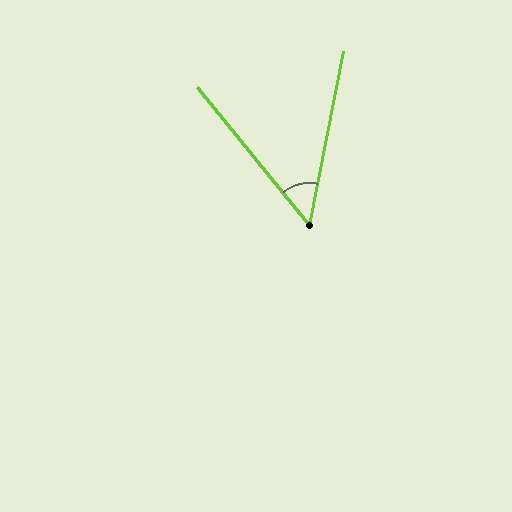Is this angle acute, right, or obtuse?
It is acute.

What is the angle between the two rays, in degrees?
Approximately 50 degrees.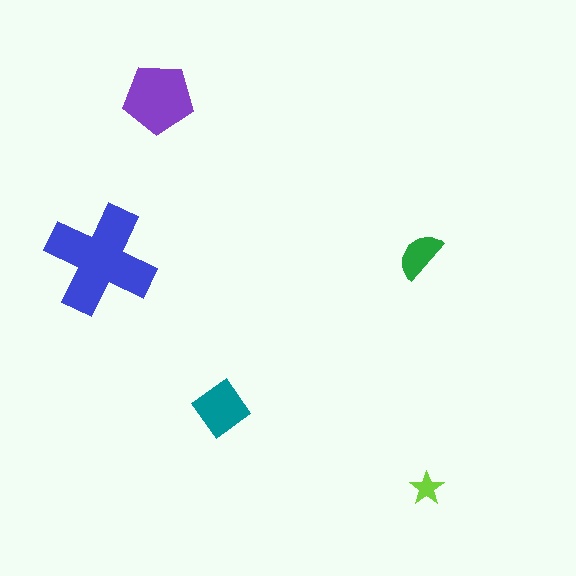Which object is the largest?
The blue cross.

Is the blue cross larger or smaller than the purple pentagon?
Larger.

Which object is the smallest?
The lime star.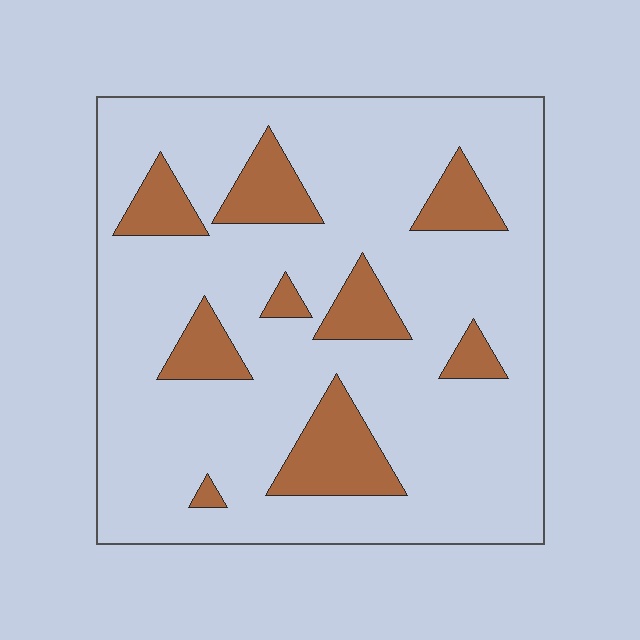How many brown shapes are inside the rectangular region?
9.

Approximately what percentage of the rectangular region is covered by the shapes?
Approximately 20%.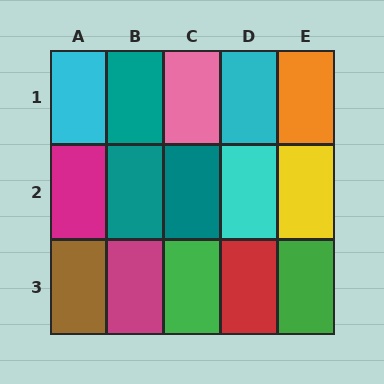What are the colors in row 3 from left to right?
Brown, magenta, green, red, green.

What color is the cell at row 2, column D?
Cyan.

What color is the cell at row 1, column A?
Cyan.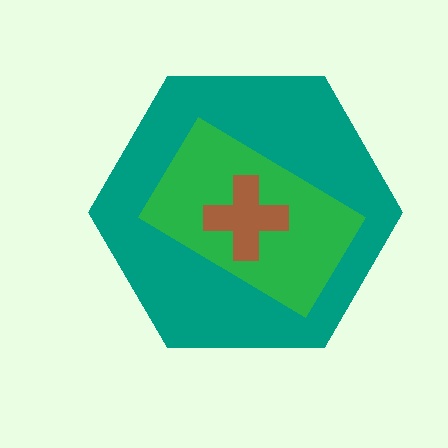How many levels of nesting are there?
3.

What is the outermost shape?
The teal hexagon.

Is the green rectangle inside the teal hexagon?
Yes.